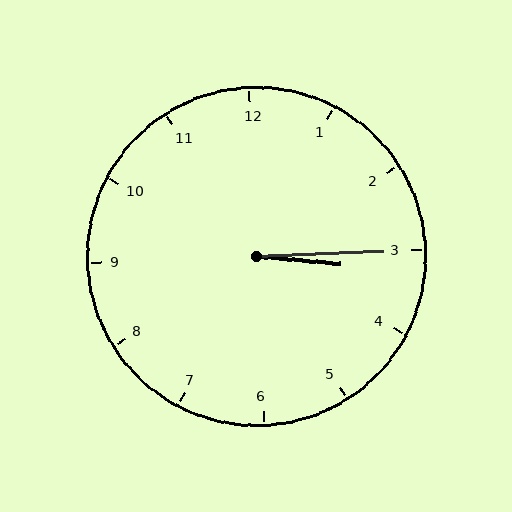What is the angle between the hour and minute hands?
Approximately 8 degrees.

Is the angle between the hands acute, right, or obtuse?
It is acute.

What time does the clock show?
3:15.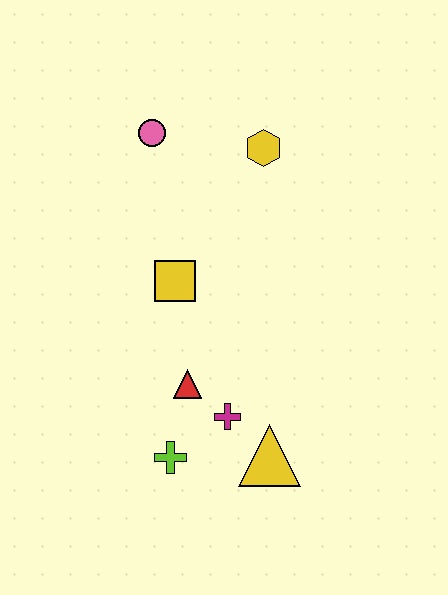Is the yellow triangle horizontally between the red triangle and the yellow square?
No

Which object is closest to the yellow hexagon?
The pink circle is closest to the yellow hexagon.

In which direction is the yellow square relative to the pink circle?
The yellow square is below the pink circle.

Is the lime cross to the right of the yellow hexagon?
No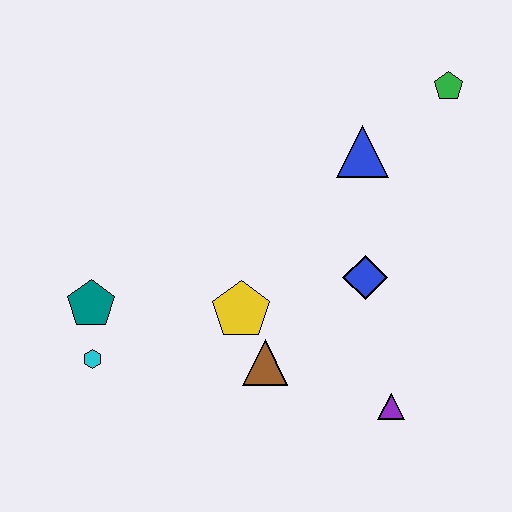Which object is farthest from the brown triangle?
The green pentagon is farthest from the brown triangle.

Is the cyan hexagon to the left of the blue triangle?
Yes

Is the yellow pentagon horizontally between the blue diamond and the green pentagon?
No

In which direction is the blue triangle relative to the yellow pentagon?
The blue triangle is above the yellow pentagon.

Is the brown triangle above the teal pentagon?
No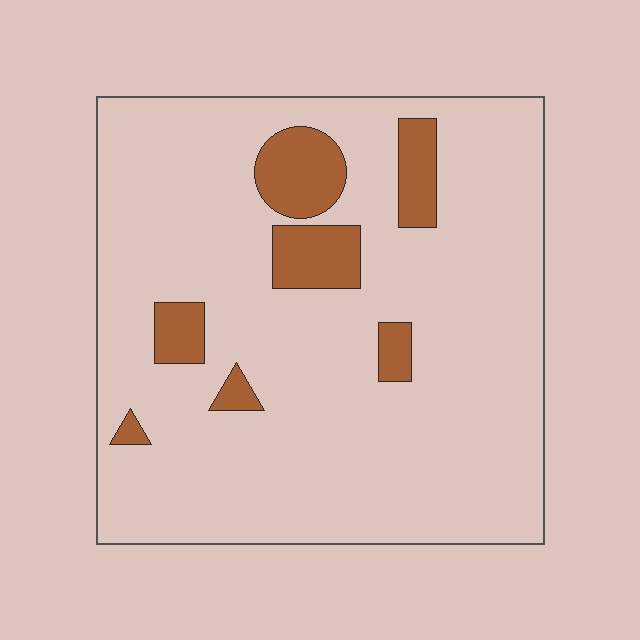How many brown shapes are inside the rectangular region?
7.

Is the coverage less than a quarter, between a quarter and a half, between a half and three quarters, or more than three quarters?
Less than a quarter.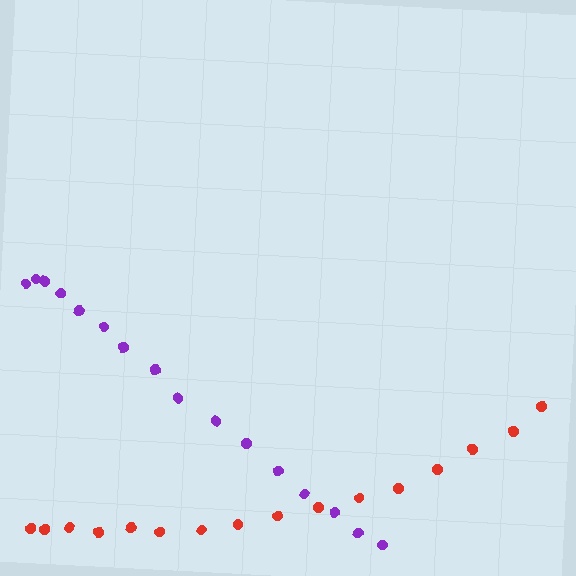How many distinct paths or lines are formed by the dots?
There are 2 distinct paths.